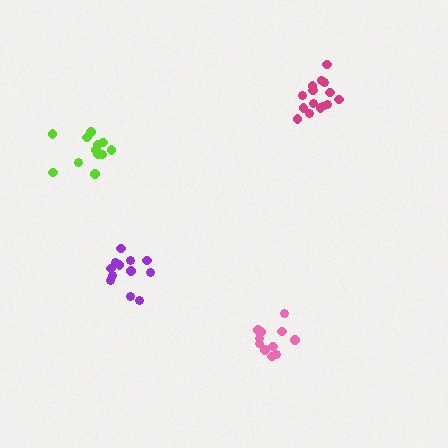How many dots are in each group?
Group 1: 11 dots, Group 2: 12 dots, Group 3: 15 dots, Group 4: 12 dots (50 total).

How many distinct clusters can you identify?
There are 4 distinct clusters.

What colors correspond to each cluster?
The clusters are colored: pink, purple, magenta, lime.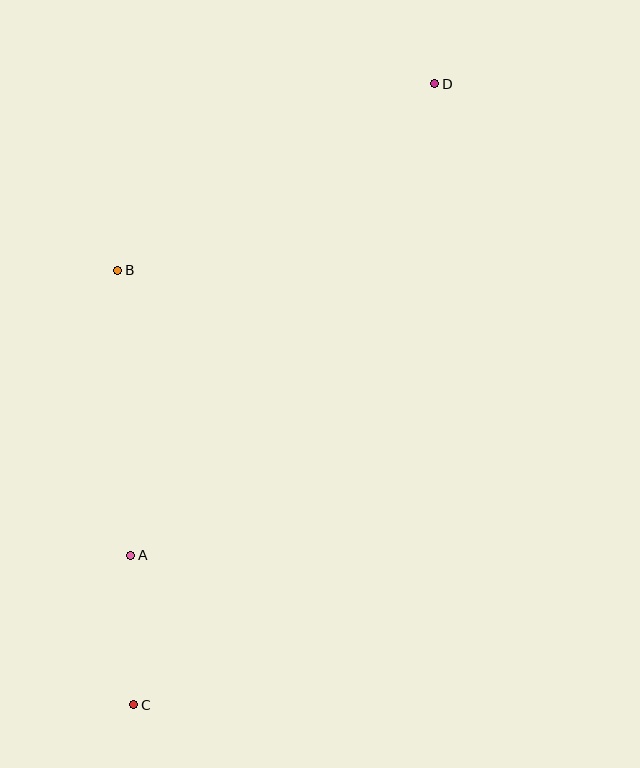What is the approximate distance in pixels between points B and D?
The distance between B and D is approximately 368 pixels.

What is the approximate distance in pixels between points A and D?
The distance between A and D is approximately 561 pixels.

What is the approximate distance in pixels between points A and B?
The distance between A and B is approximately 285 pixels.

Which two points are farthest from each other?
Points C and D are farthest from each other.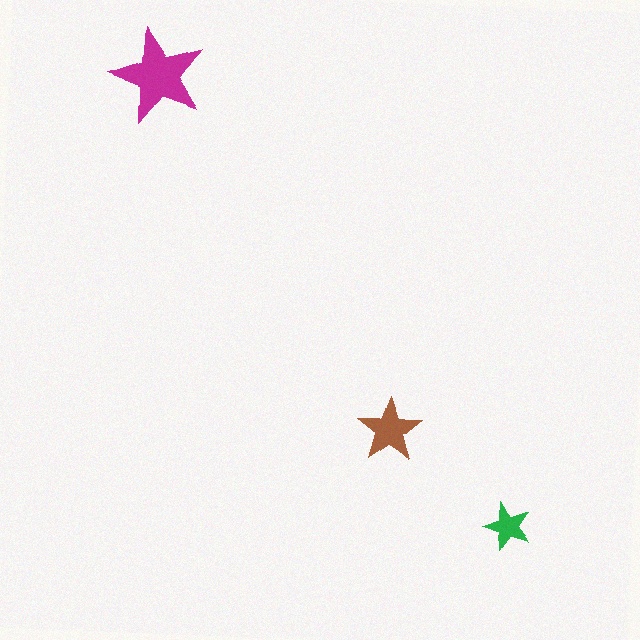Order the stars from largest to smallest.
the magenta one, the brown one, the green one.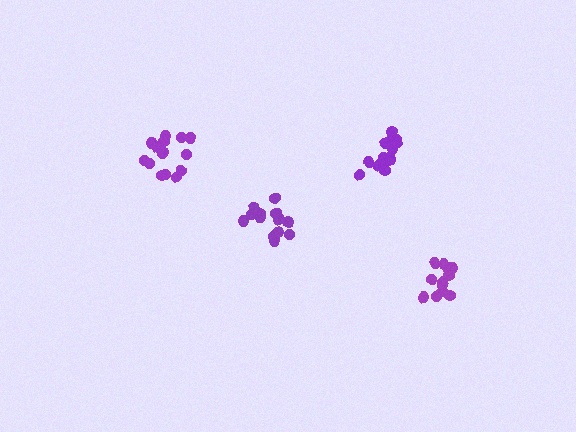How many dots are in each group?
Group 1: 15 dots, Group 2: 15 dots, Group 3: 14 dots, Group 4: 13 dots (57 total).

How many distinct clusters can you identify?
There are 4 distinct clusters.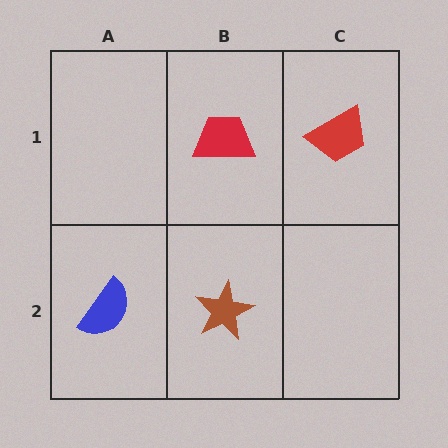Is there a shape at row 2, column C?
No, that cell is empty.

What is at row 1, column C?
A red trapezoid.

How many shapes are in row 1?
2 shapes.